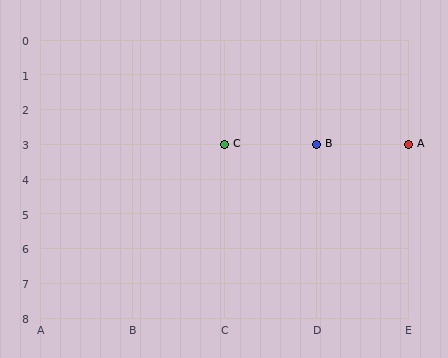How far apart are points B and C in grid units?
Points B and C are 1 column apart.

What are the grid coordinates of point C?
Point C is at grid coordinates (C, 3).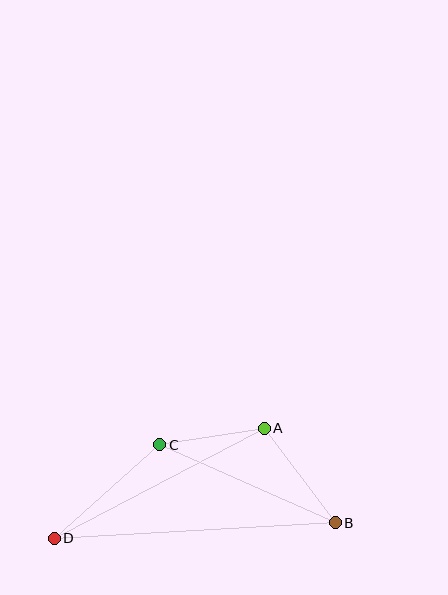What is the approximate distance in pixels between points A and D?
The distance between A and D is approximately 238 pixels.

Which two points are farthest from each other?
Points B and D are farthest from each other.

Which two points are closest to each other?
Points A and C are closest to each other.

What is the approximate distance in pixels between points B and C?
The distance between B and C is approximately 192 pixels.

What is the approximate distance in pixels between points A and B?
The distance between A and B is approximately 118 pixels.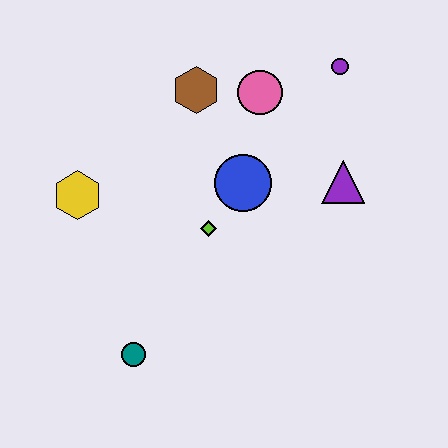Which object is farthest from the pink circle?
The teal circle is farthest from the pink circle.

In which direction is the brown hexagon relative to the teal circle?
The brown hexagon is above the teal circle.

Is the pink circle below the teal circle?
No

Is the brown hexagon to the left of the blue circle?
Yes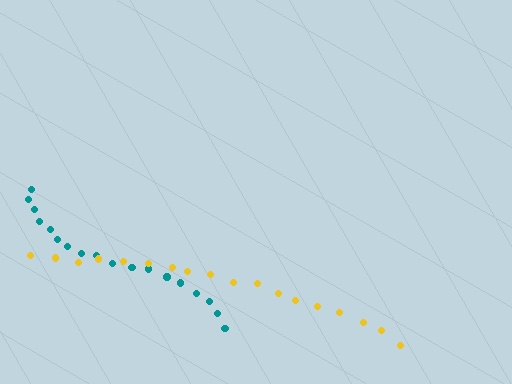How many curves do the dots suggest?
There are 2 distinct paths.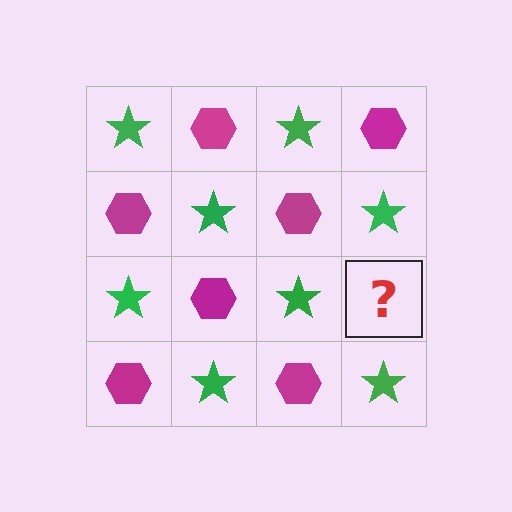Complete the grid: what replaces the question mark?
The question mark should be replaced with a magenta hexagon.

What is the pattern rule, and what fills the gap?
The rule is that it alternates green star and magenta hexagon in a checkerboard pattern. The gap should be filled with a magenta hexagon.